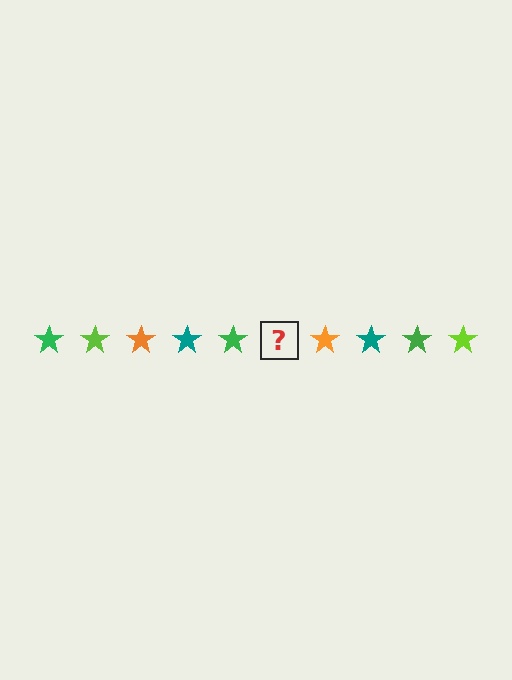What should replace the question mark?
The question mark should be replaced with a lime star.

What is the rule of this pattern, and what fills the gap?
The rule is that the pattern cycles through green, lime, orange, teal stars. The gap should be filled with a lime star.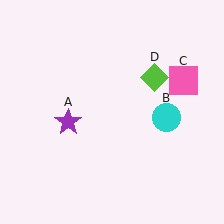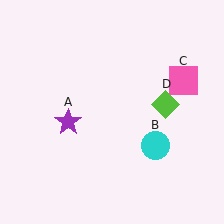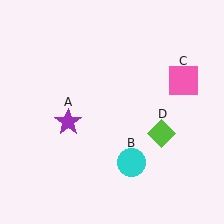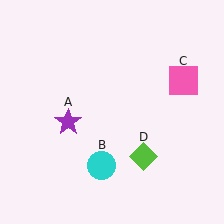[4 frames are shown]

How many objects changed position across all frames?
2 objects changed position: cyan circle (object B), lime diamond (object D).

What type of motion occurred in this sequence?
The cyan circle (object B), lime diamond (object D) rotated clockwise around the center of the scene.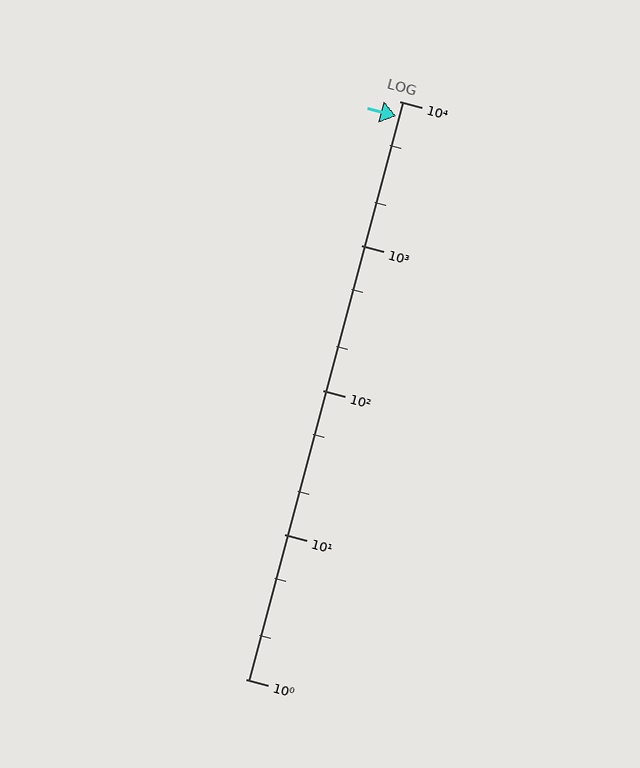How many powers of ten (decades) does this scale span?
The scale spans 4 decades, from 1 to 10000.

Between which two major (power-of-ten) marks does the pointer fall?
The pointer is between 1000 and 10000.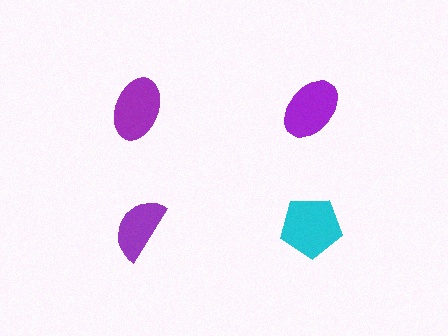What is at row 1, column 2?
A purple ellipse.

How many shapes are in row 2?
2 shapes.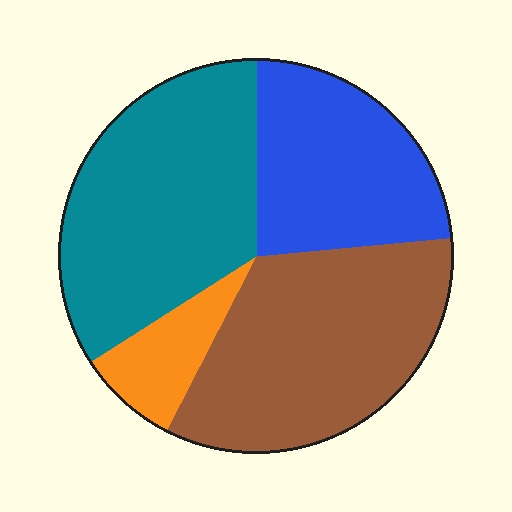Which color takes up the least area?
Orange, at roughly 10%.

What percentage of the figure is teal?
Teal takes up about one third (1/3) of the figure.